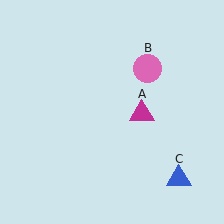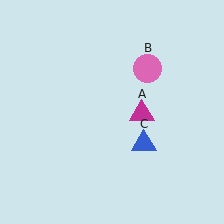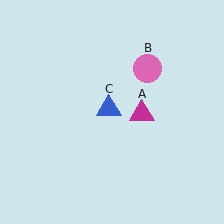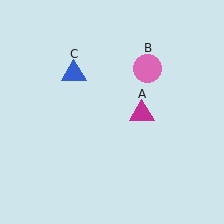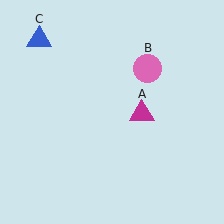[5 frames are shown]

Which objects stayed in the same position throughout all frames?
Magenta triangle (object A) and pink circle (object B) remained stationary.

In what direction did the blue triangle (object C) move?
The blue triangle (object C) moved up and to the left.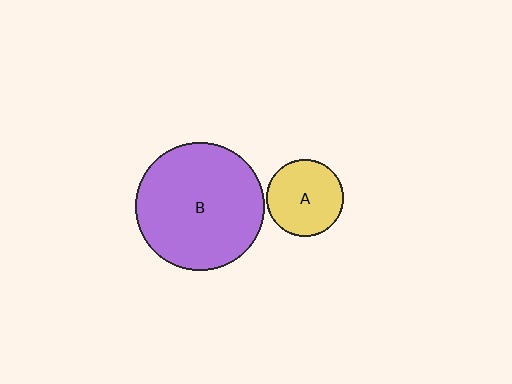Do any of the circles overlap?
No, none of the circles overlap.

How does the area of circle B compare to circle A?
Approximately 2.8 times.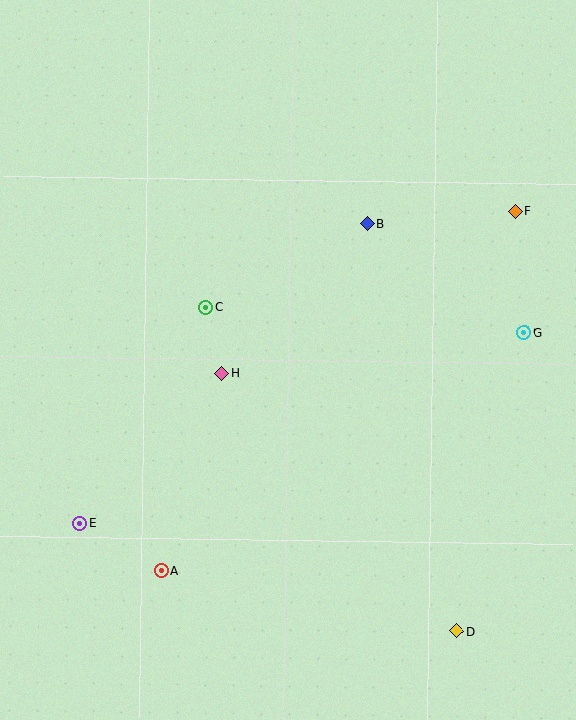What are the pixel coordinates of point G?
Point G is at (524, 333).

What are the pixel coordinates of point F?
Point F is at (515, 212).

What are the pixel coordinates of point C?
Point C is at (206, 307).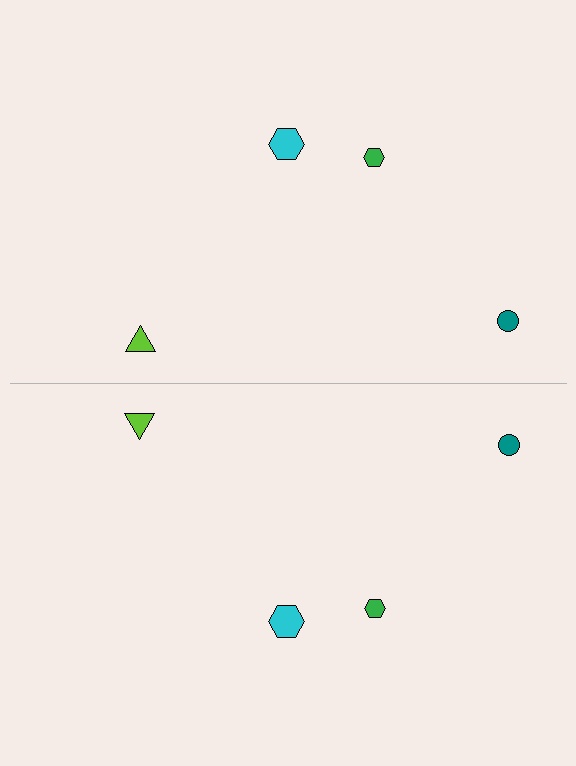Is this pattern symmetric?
Yes, this pattern has bilateral (reflection) symmetry.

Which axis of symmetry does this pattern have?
The pattern has a horizontal axis of symmetry running through the center of the image.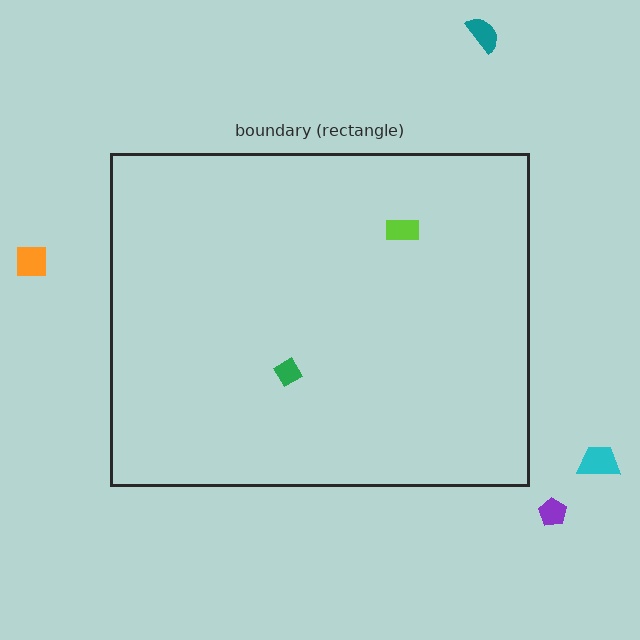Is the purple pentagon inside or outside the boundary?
Outside.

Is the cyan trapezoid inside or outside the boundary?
Outside.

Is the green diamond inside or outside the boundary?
Inside.